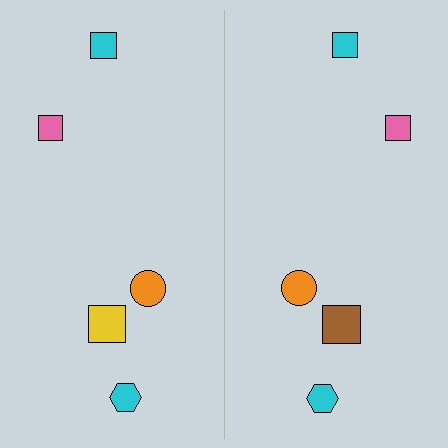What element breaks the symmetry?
The brown square on the right side breaks the symmetry — its mirror counterpart is yellow.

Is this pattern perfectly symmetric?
No, the pattern is not perfectly symmetric. The brown square on the right side breaks the symmetry — its mirror counterpart is yellow.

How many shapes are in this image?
There are 10 shapes in this image.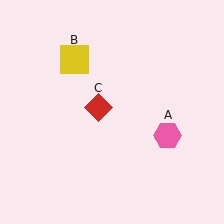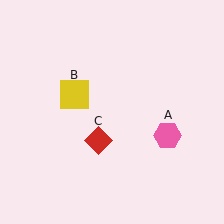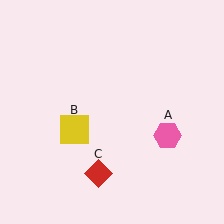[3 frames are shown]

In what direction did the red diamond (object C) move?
The red diamond (object C) moved down.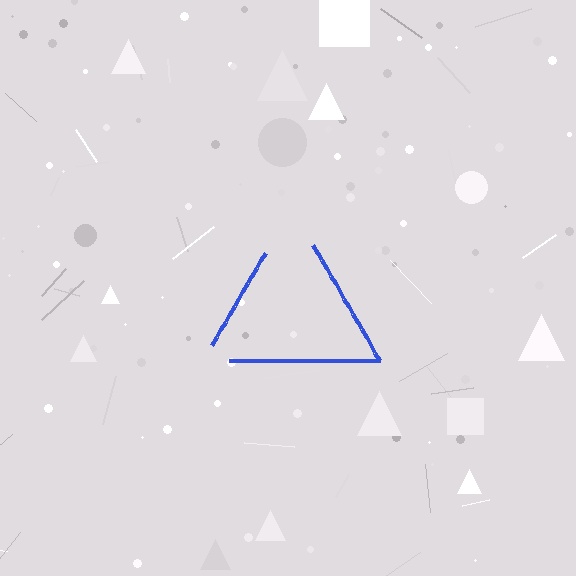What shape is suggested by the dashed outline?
The dashed outline suggests a triangle.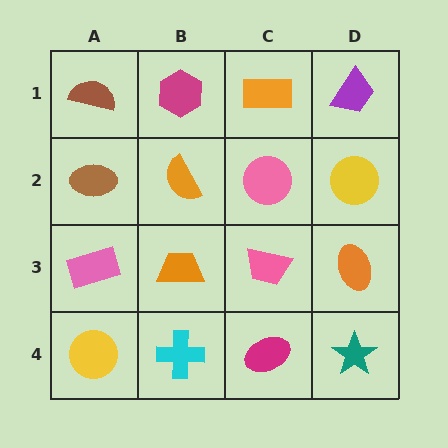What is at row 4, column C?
A magenta ellipse.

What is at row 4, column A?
A yellow circle.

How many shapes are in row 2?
4 shapes.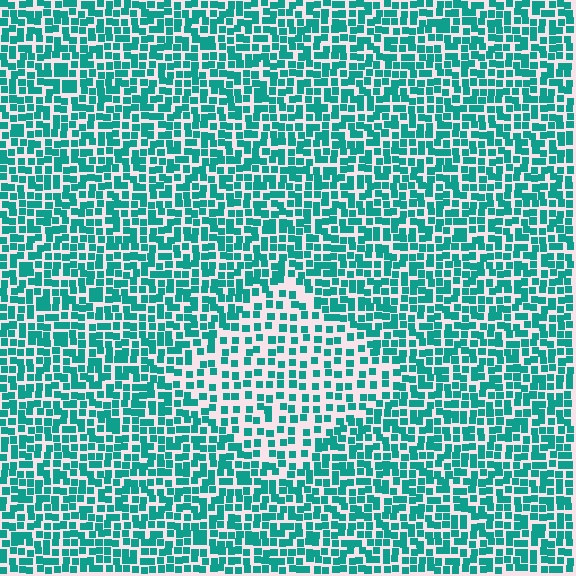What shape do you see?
I see a diamond.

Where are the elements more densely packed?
The elements are more densely packed outside the diamond boundary.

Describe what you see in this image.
The image contains small teal elements arranged at two different densities. A diamond-shaped region is visible where the elements are less densely packed than the surrounding area.